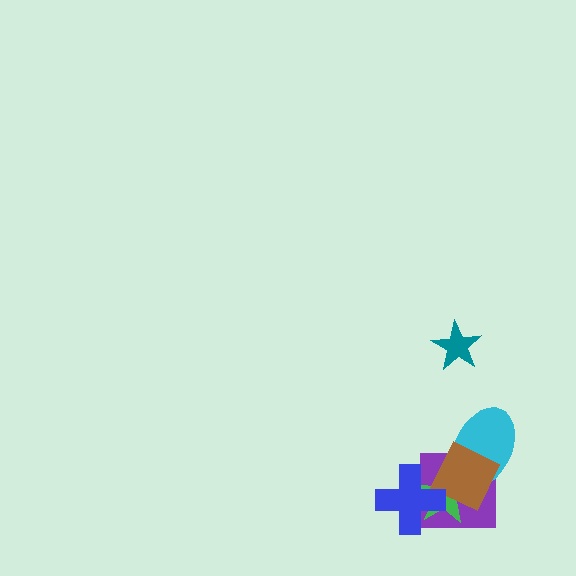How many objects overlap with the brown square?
3 objects overlap with the brown square.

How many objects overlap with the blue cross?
2 objects overlap with the blue cross.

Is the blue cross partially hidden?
No, no other shape covers it.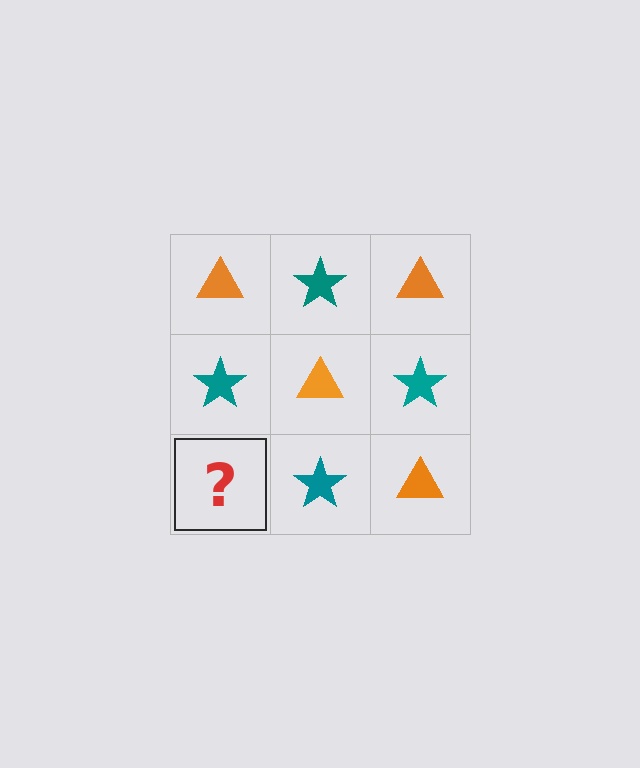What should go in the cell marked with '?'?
The missing cell should contain an orange triangle.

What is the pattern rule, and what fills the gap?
The rule is that it alternates orange triangle and teal star in a checkerboard pattern. The gap should be filled with an orange triangle.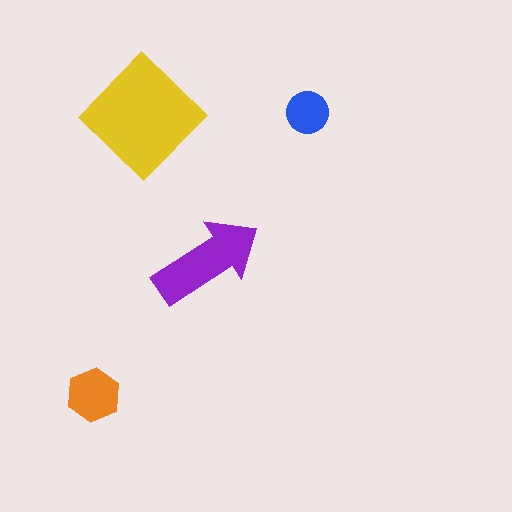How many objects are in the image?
There are 4 objects in the image.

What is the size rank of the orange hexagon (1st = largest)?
3rd.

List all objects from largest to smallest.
The yellow diamond, the purple arrow, the orange hexagon, the blue circle.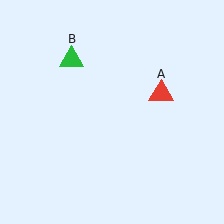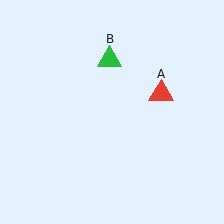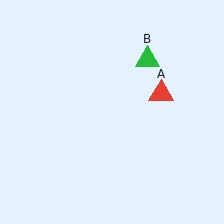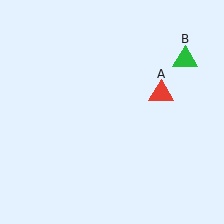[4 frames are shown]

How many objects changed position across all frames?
1 object changed position: green triangle (object B).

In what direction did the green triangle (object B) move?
The green triangle (object B) moved right.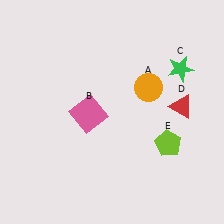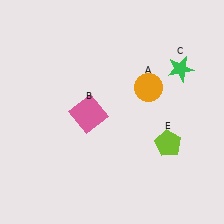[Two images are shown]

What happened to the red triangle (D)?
The red triangle (D) was removed in Image 2. It was in the top-right area of Image 1.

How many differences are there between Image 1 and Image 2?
There is 1 difference between the two images.